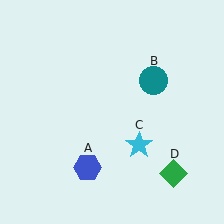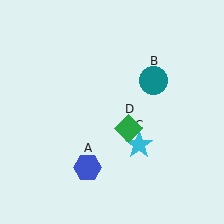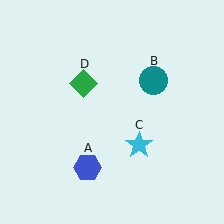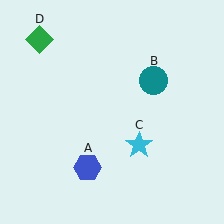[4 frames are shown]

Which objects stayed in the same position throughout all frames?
Blue hexagon (object A) and teal circle (object B) and cyan star (object C) remained stationary.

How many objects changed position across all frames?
1 object changed position: green diamond (object D).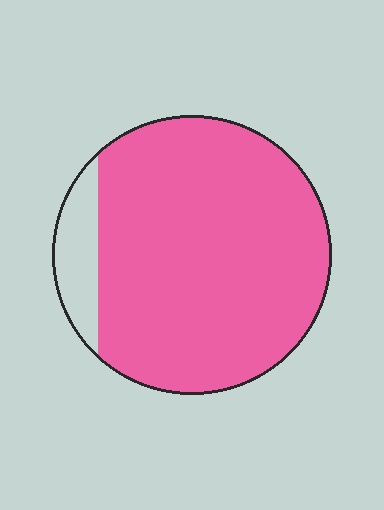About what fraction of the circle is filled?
About nine tenths (9/10).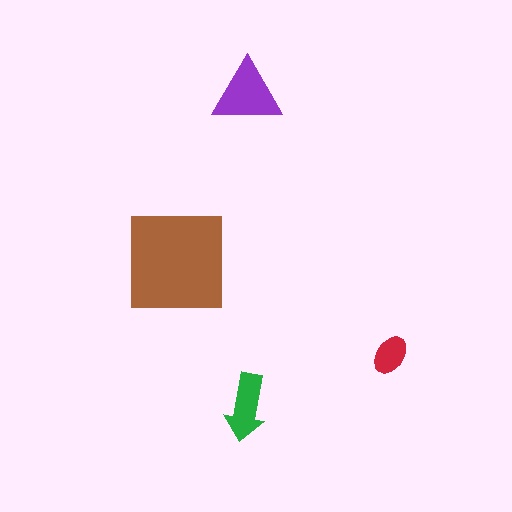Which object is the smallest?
The red ellipse.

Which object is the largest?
The brown square.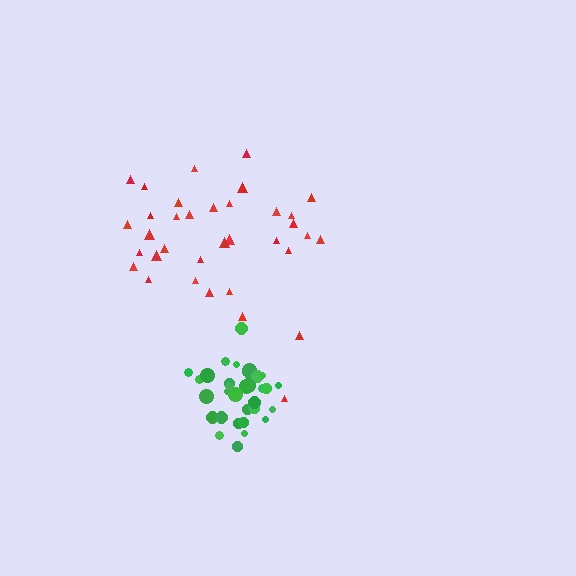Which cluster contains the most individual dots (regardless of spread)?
Red (35).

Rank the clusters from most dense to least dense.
green, red.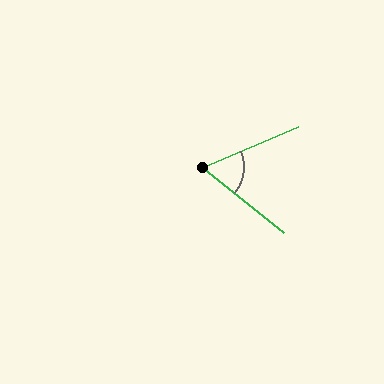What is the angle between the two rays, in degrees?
Approximately 62 degrees.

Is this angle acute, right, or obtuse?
It is acute.